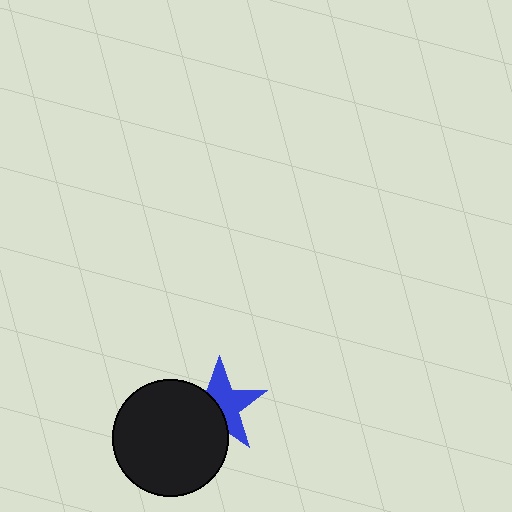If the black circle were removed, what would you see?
You would see the complete blue star.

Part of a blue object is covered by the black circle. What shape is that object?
It is a star.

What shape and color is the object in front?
The object in front is a black circle.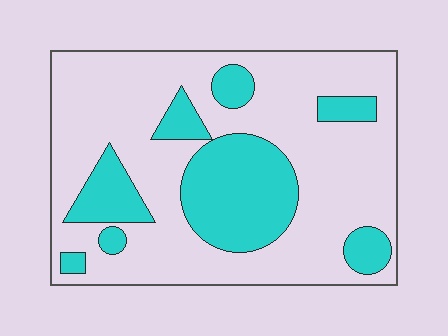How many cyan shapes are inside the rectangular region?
8.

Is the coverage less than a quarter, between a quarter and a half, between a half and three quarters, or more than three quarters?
Between a quarter and a half.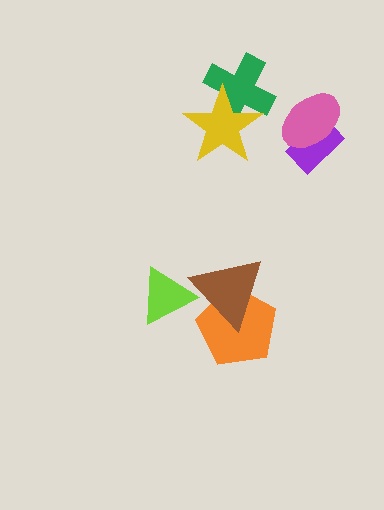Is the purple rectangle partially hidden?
Yes, it is partially covered by another shape.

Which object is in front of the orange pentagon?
The brown triangle is in front of the orange pentagon.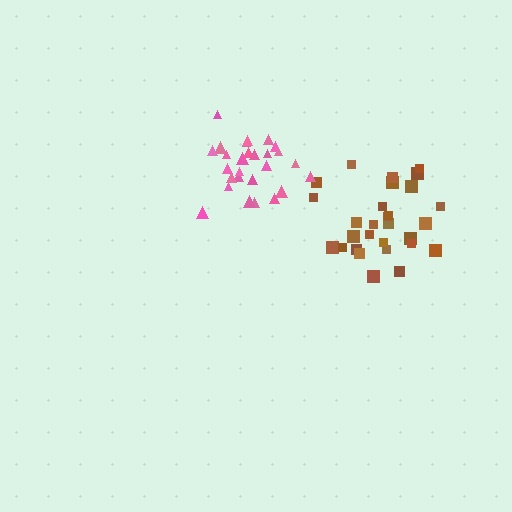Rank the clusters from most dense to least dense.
pink, brown.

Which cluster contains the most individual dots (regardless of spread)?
Brown (29).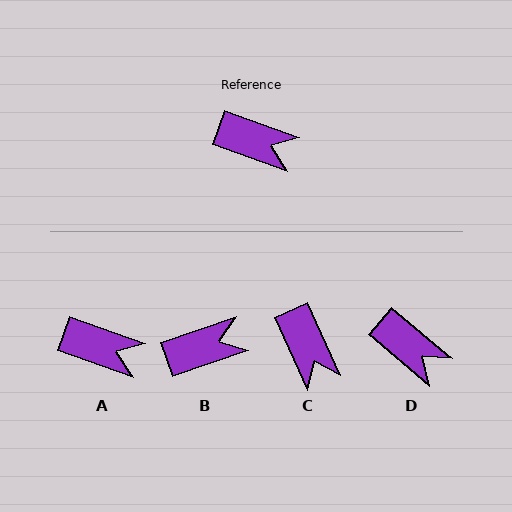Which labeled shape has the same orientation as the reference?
A.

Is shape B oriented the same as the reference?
No, it is off by about 39 degrees.